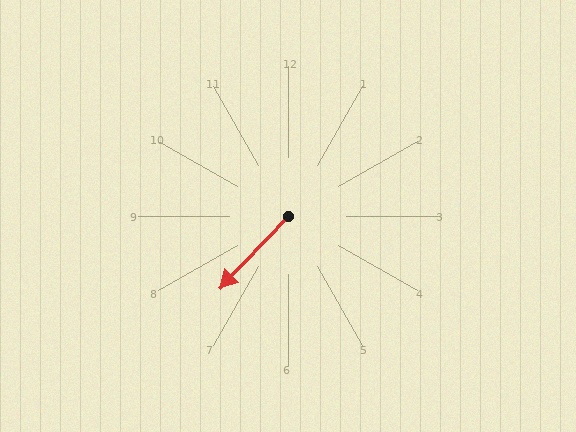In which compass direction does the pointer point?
Southwest.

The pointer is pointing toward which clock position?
Roughly 7 o'clock.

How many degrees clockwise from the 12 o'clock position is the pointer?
Approximately 224 degrees.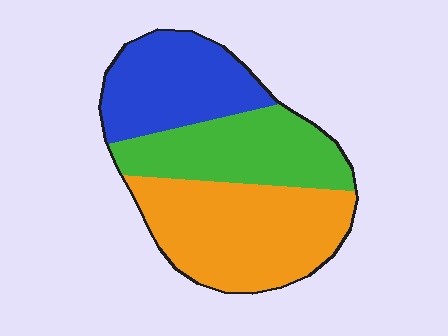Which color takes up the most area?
Orange, at roughly 40%.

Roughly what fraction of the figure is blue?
Blue covers about 30% of the figure.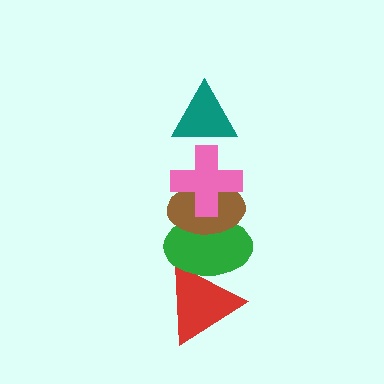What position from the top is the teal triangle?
The teal triangle is 1st from the top.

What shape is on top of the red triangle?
The green ellipse is on top of the red triangle.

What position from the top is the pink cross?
The pink cross is 2nd from the top.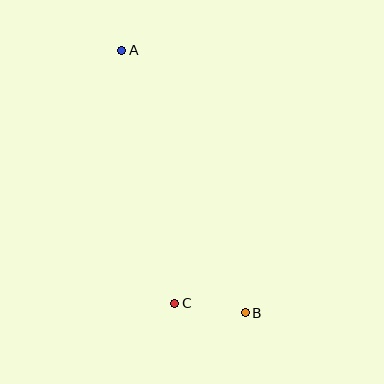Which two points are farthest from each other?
Points A and B are farthest from each other.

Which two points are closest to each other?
Points B and C are closest to each other.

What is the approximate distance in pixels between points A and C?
The distance between A and C is approximately 259 pixels.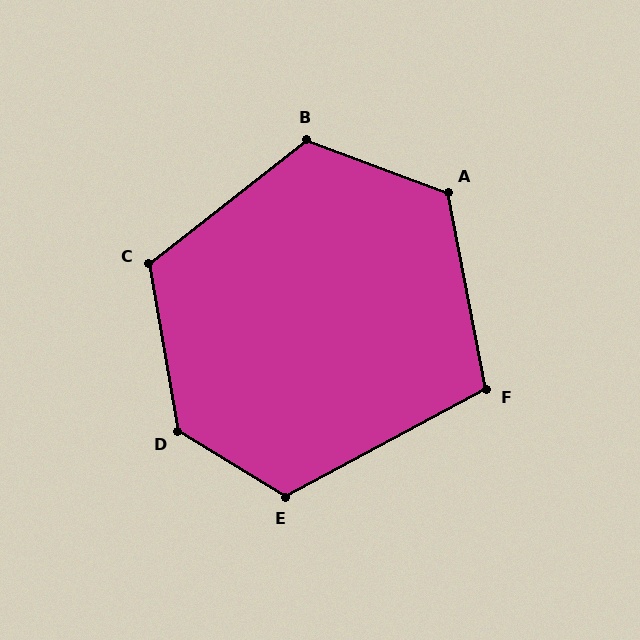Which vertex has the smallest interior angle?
F, at approximately 107 degrees.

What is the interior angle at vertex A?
Approximately 122 degrees (obtuse).